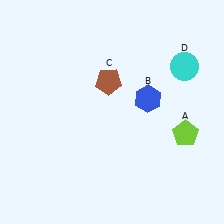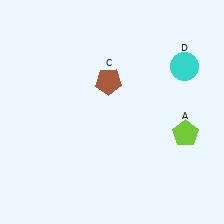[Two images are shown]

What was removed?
The blue hexagon (B) was removed in Image 2.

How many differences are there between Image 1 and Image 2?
There is 1 difference between the two images.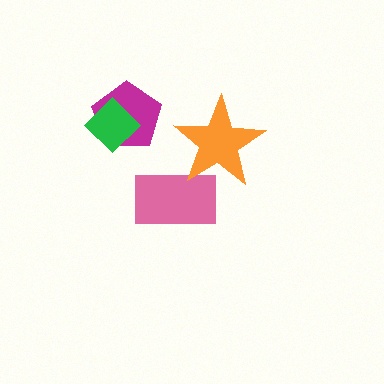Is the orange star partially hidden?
No, no other shape covers it.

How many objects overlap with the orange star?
1 object overlaps with the orange star.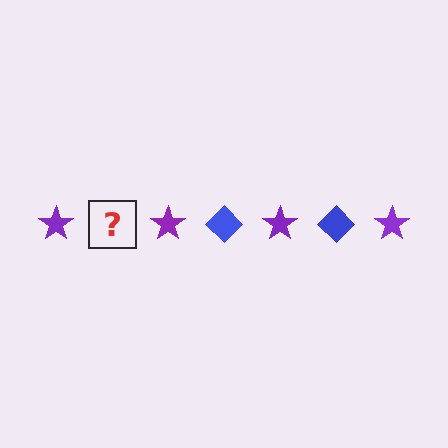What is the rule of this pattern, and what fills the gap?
The rule is that the pattern alternates between purple star and blue diamond. The gap should be filled with a blue diamond.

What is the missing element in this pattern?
The missing element is a blue diamond.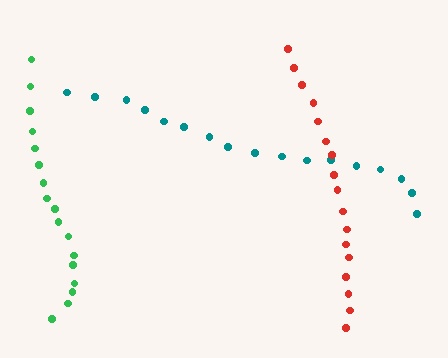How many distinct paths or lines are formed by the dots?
There are 3 distinct paths.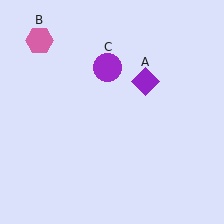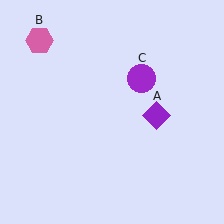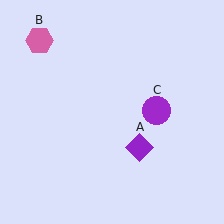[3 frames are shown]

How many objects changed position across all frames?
2 objects changed position: purple diamond (object A), purple circle (object C).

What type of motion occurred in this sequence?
The purple diamond (object A), purple circle (object C) rotated clockwise around the center of the scene.